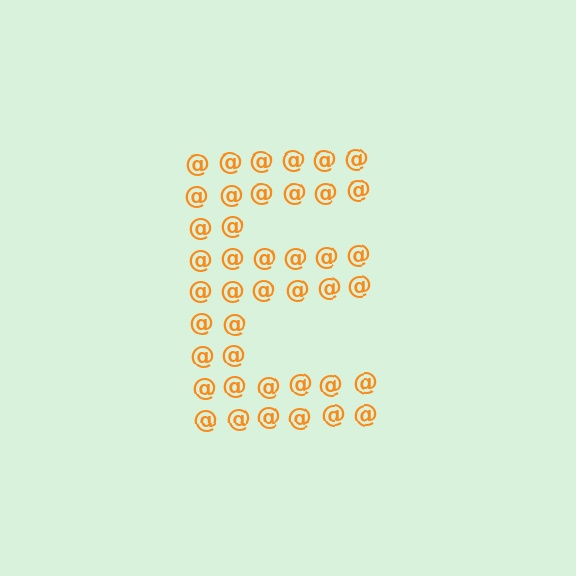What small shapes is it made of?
It is made of small at signs.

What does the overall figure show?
The overall figure shows the letter E.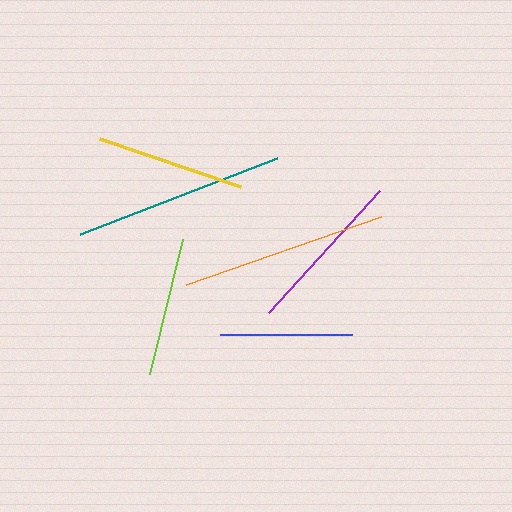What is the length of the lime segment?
The lime segment is approximately 139 pixels long.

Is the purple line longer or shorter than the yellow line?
The purple line is longer than the yellow line.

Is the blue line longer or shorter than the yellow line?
The yellow line is longer than the blue line.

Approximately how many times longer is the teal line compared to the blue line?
The teal line is approximately 1.6 times the length of the blue line.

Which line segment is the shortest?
The blue line is the shortest at approximately 132 pixels.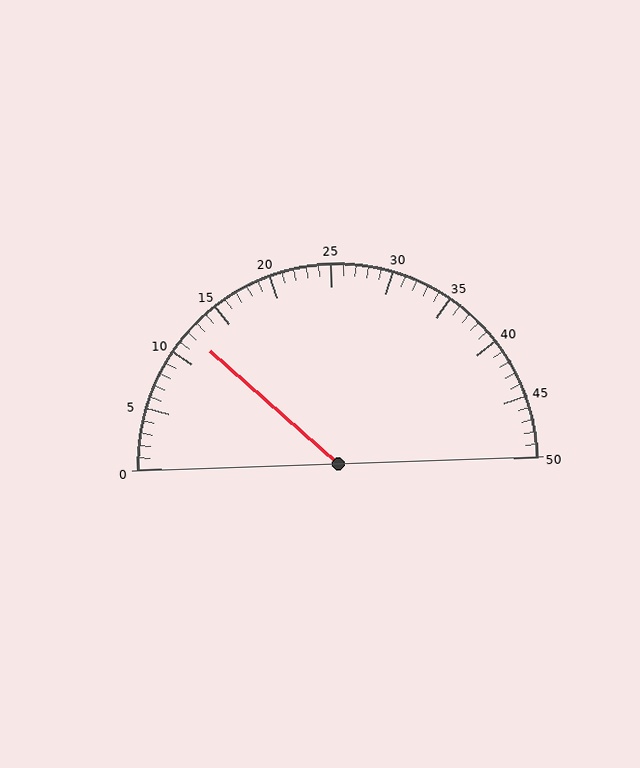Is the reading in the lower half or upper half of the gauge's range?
The reading is in the lower half of the range (0 to 50).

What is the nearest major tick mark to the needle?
The nearest major tick mark is 10.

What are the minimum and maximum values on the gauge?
The gauge ranges from 0 to 50.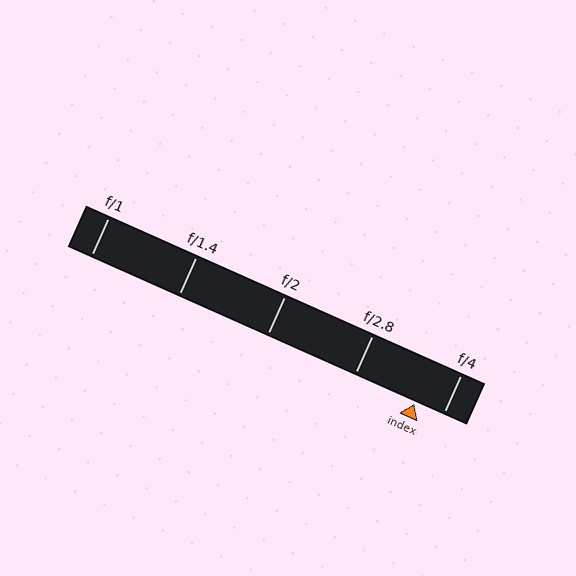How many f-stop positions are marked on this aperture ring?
There are 5 f-stop positions marked.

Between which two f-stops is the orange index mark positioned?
The index mark is between f/2.8 and f/4.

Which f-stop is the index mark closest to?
The index mark is closest to f/4.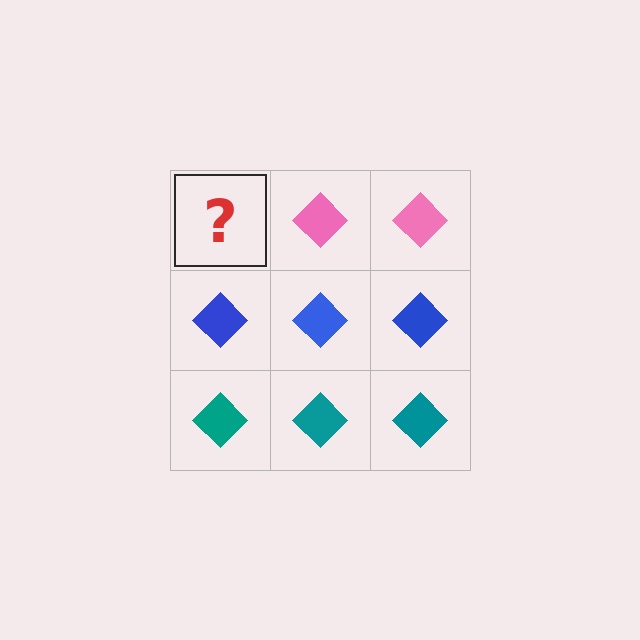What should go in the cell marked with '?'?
The missing cell should contain a pink diamond.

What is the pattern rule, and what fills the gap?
The rule is that each row has a consistent color. The gap should be filled with a pink diamond.